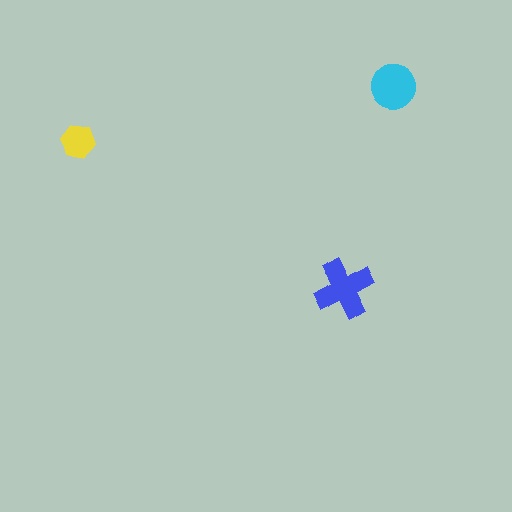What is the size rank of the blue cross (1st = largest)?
1st.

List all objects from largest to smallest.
The blue cross, the cyan circle, the yellow hexagon.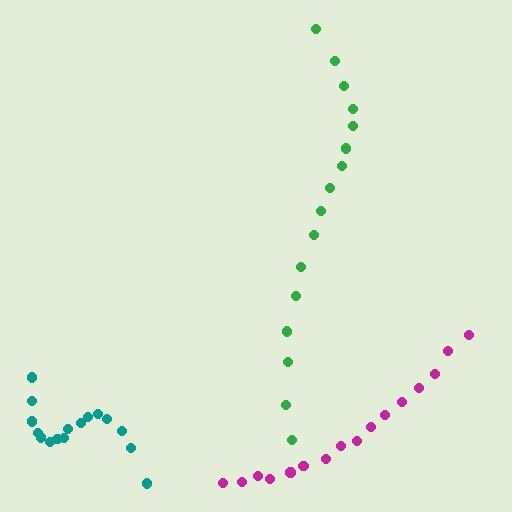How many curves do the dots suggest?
There are 3 distinct paths.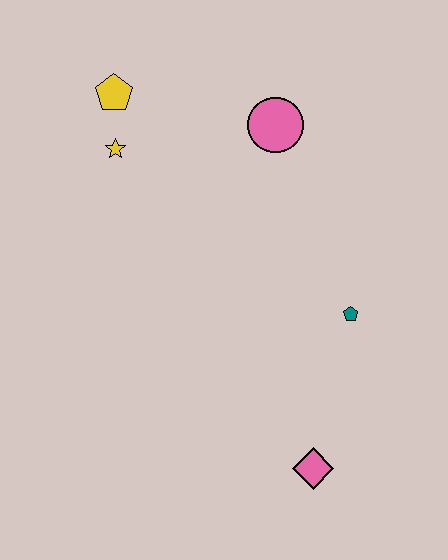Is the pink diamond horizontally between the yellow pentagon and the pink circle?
No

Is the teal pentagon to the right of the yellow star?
Yes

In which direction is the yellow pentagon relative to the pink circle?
The yellow pentagon is to the left of the pink circle.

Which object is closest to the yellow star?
The yellow pentagon is closest to the yellow star.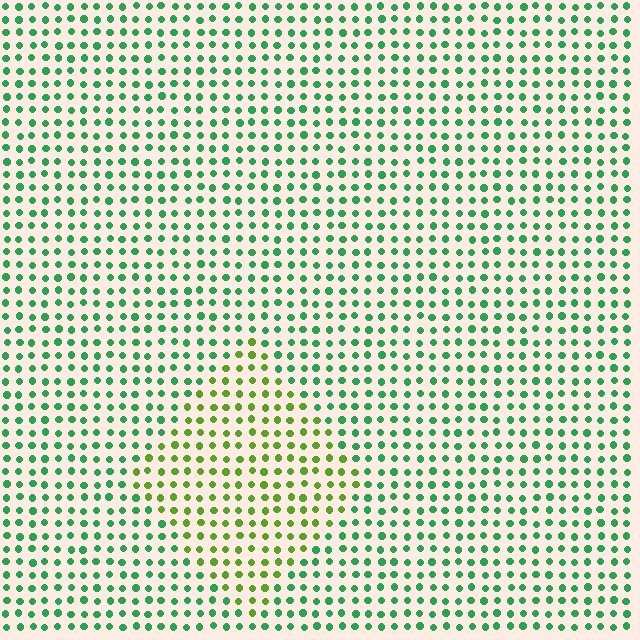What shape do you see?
I see a diamond.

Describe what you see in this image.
The image is filled with small green elements in a uniform arrangement. A diamond-shaped region is visible where the elements are tinted to a slightly different hue, forming a subtle color boundary.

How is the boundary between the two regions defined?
The boundary is defined purely by a slight shift in hue (about 46 degrees). Spacing, size, and orientation are identical on both sides.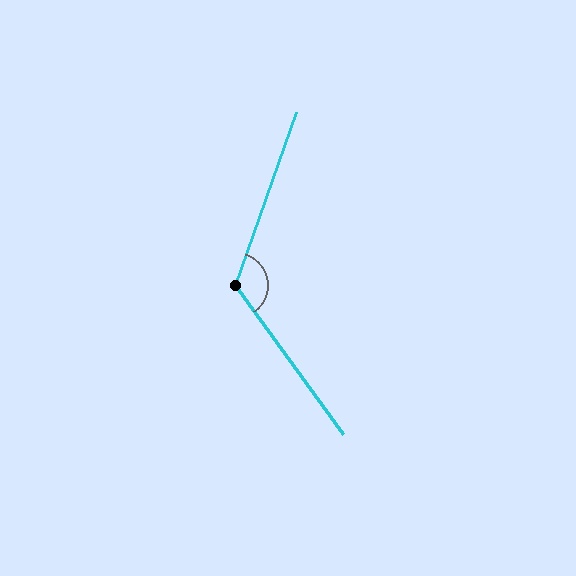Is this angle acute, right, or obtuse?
It is obtuse.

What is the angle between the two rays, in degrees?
Approximately 124 degrees.